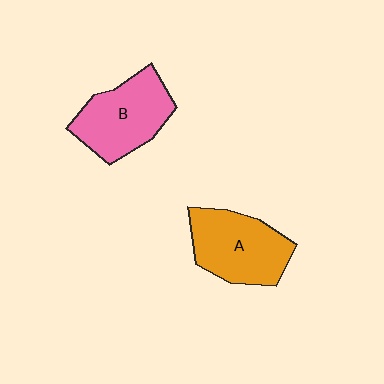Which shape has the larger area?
Shape A (orange).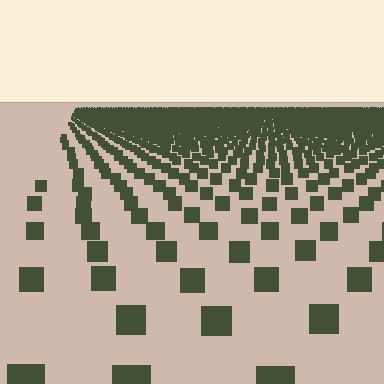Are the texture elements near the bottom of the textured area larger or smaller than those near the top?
Larger. Near the bottom, elements are closer to the viewer and appear at a bigger on-screen size.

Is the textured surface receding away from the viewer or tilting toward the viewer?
The surface is receding away from the viewer. Texture elements get smaller and denser toward the top.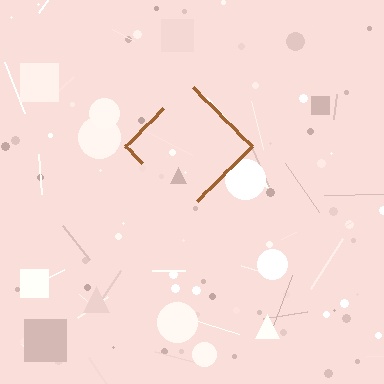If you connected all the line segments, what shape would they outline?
They would outline a diamond.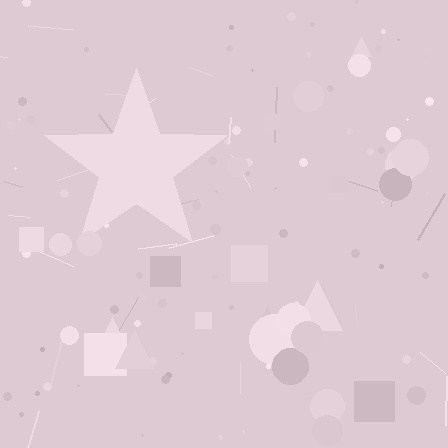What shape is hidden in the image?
A star is hidden in the image.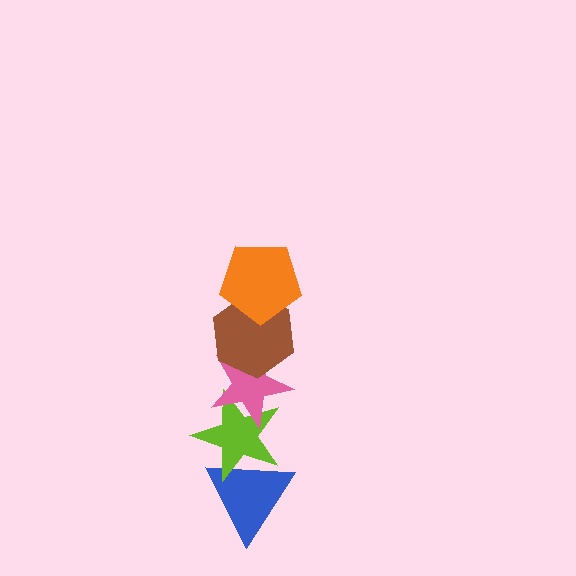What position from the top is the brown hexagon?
The brown hexagon is 2nd from the top.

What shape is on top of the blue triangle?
The lime star is on top of the blue triangle.